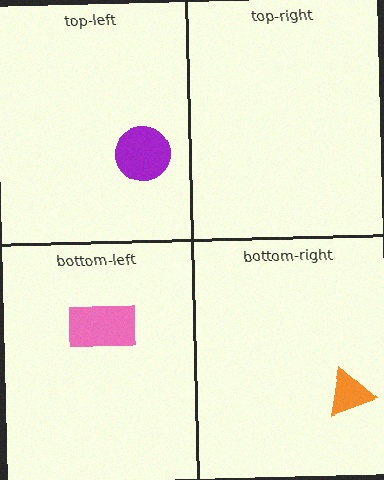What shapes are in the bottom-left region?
The pink rectangle.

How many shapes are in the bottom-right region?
1.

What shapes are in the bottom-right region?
The orange triangle.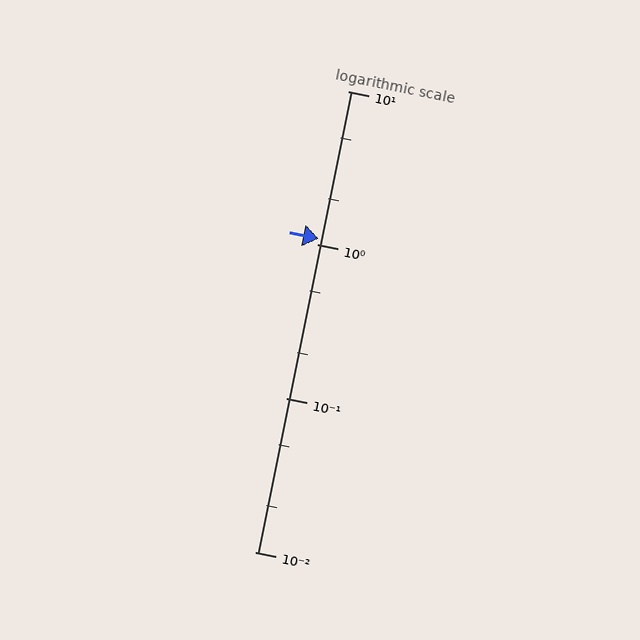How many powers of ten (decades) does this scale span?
The scale spans 3 decades, from 0.01 to 10.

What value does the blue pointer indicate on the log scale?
The pointer indicates approximately 1.1.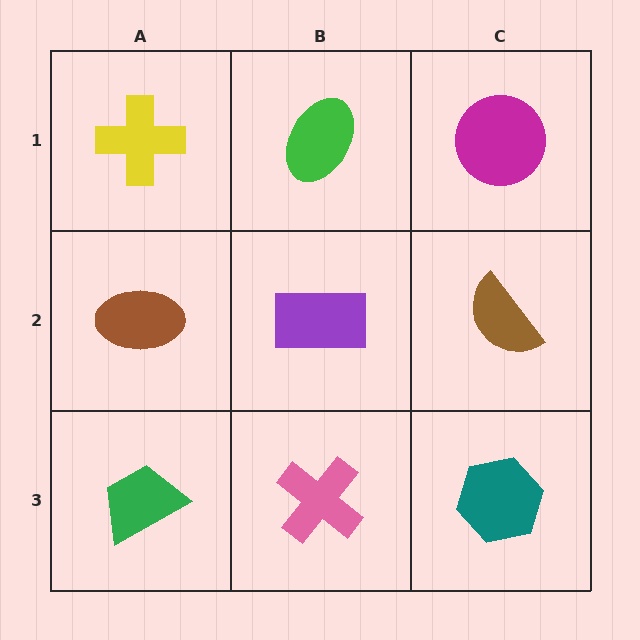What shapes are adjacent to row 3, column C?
A brown semicircle (row 2, column C), a pink cross (row 3, column B).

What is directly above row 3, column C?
A brown semicircle.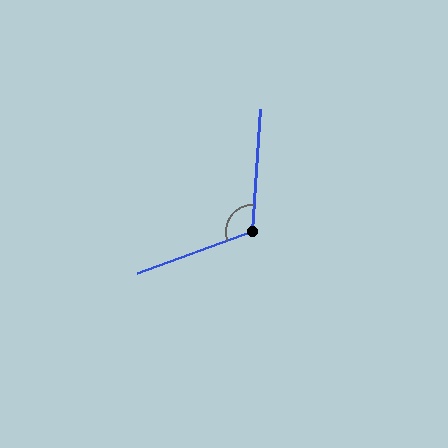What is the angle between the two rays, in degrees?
Approximately 114 degrees.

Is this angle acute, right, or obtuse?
It is obtuse.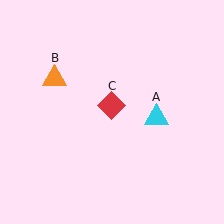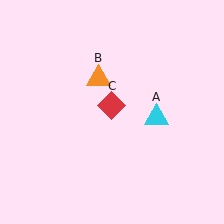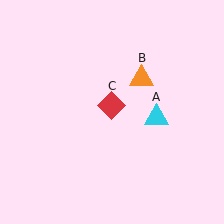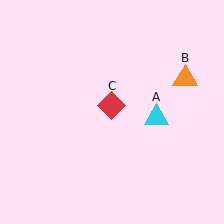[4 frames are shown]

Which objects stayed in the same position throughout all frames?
Cyan triangle (object A) and red diamond (object C) remained stationary.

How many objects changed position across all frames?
1 object changed position: orange triangle (object B).